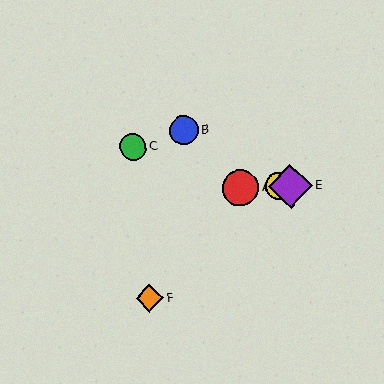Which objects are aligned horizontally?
Objects A, D, E are aligned horizontally.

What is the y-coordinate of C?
Object C is at y≈147.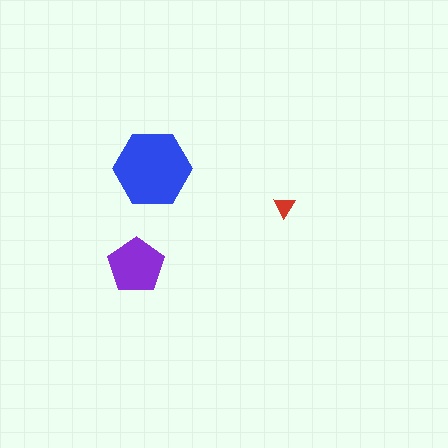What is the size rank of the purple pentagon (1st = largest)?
2nd.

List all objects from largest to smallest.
The blue hexagon, the purple pentagon, the red triangle.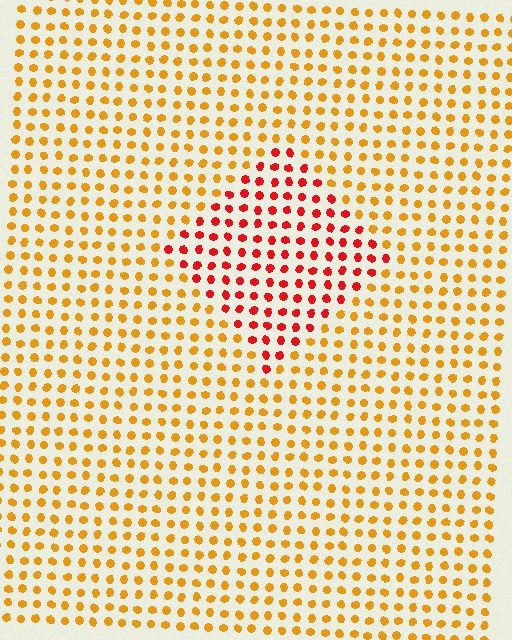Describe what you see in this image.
The image is filled with small orange elements in a uniform arrangement. A diamond-shaped region is visible where the elements are tinted to a slightly different hue, forming a subtle color boundary.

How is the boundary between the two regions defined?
The boundary is defined purely by a slight shift in hue (about 41 degrees). Spacing, size, and orientation are identical on both sides.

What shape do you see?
I see a diamond.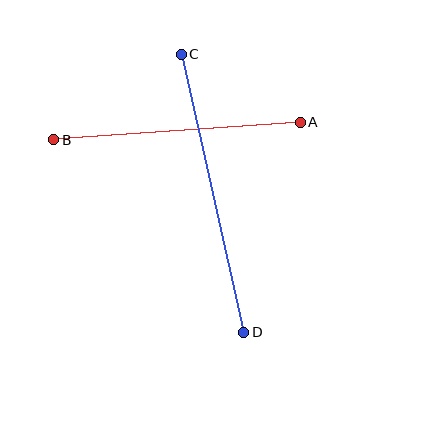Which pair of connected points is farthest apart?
Points C and D are farthest apart.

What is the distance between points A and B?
The distance is approximately 247 pixels.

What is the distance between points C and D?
The distance is approximately 285 pixels.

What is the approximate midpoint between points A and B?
The midpoint is at approximately (177, 131) pixels.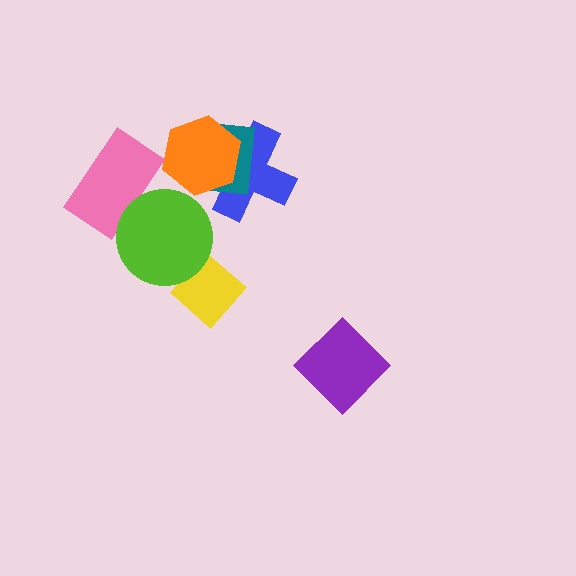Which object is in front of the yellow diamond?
The lime circle is in front of the yellow diamond.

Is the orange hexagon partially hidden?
No, no other shape covers it.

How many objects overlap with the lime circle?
2 objects overlap with the lime circle.